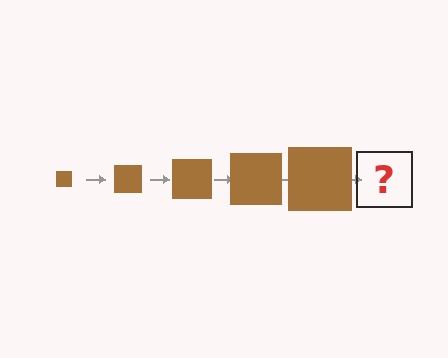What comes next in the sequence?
The next element should be a brown square, larger than the previous one.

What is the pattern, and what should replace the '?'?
The pattern is that the square gets progressively larger each step. The '?' should be a brown square, larger than the previous one.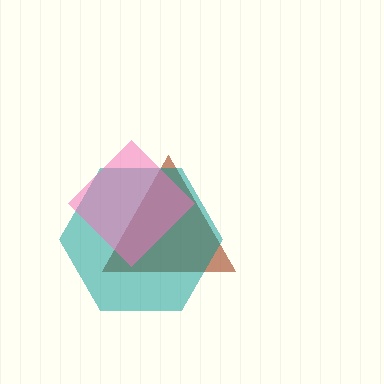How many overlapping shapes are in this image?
There are 3 overlapping shapes in the image.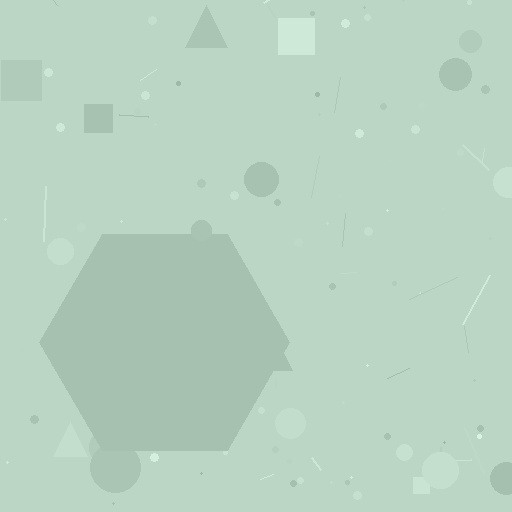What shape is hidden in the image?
A hexagon is hidden in the image.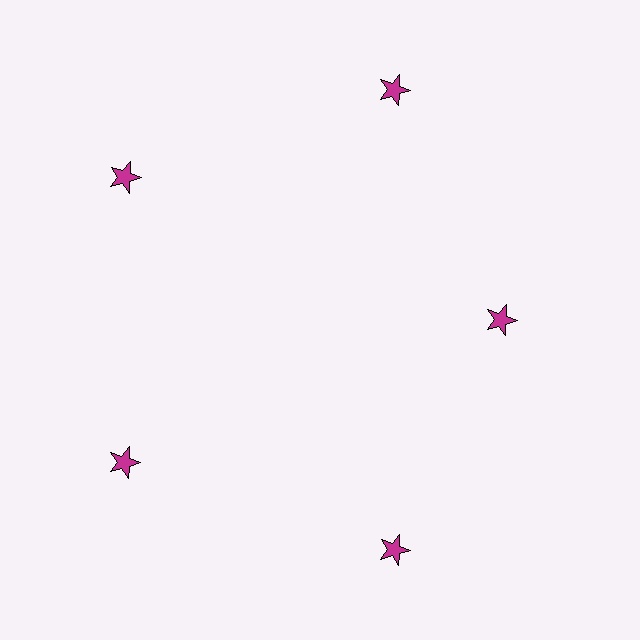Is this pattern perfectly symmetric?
No. The 5 magenta stars are arranged in a ring, but one element near the 3 o'clock position is pulled inward toward the center, breaking the 5-fold rotational symmetry.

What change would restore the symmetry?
The symmetry would be restored by moving it outward, back onto the ring so that all 5 stars sit at equal angles and equal distance from the center.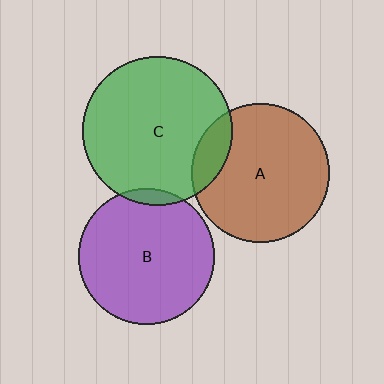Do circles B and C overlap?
Yes.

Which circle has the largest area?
Circle C (green).